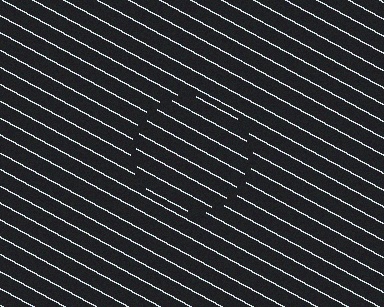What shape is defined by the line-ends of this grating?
An illusory circle. The interior of the shape contains the same grating, shifted by half a period — the contour is defined by the phase discontinuity where line-ends from the inner and outer gratings abut.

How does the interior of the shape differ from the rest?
The interior of the shape contains the same grating, shifted by half a period — the contour is defined by the phase discontinuity where line-ends from the inner and outer gratings abut.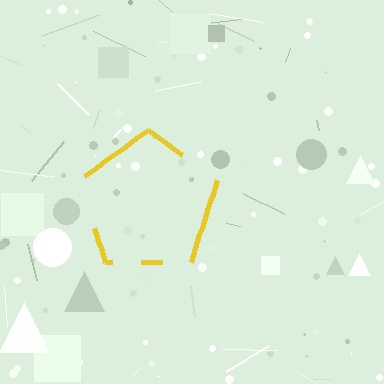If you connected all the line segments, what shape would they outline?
They would outline a pentagon.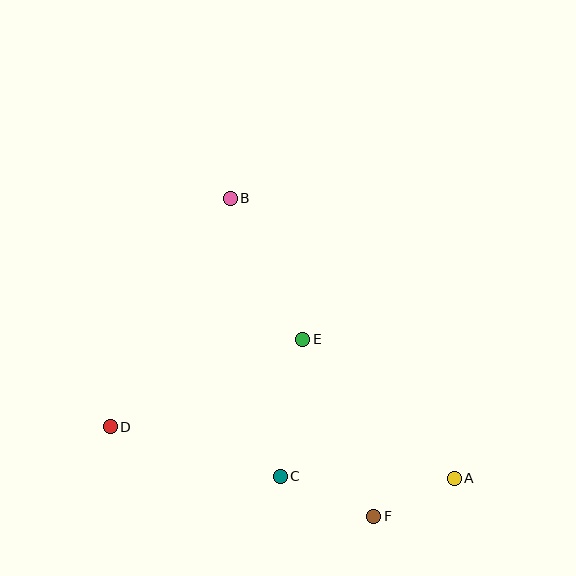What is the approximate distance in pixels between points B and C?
The distance between B and C is approximately 283 pixels.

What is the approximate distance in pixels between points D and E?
The distance between D and E is approximately 212 pixels.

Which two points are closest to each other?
Points A and F are closest to each other.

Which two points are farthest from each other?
Points A and B are farthest from each other.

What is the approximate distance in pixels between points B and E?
The distance between B and E is approximately 159 pixels.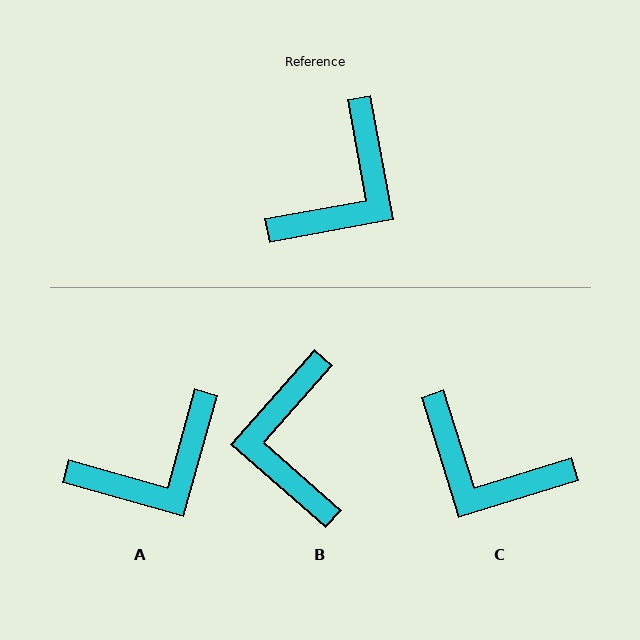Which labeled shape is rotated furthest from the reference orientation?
B, about 142 degrees away.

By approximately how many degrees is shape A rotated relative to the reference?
Approximately 26 degrees clockwise.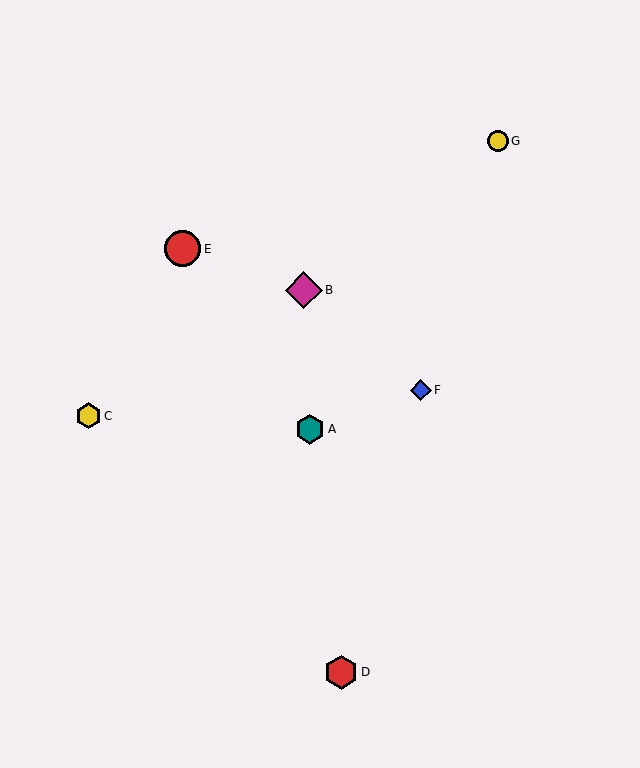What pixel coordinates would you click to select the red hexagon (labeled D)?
Click at (341, 672) to select the red hexagon D.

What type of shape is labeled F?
Shape F is a blue diamond.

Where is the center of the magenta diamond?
The center of the magenta diamond is at (304, 290).